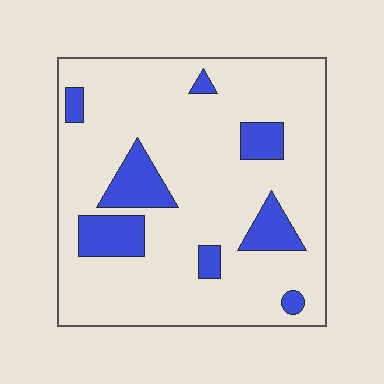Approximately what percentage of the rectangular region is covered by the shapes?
Approximately 15%.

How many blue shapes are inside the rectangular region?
8.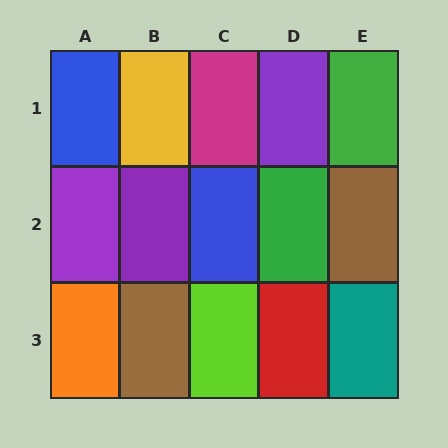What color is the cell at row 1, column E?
Green.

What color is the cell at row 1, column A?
Blue.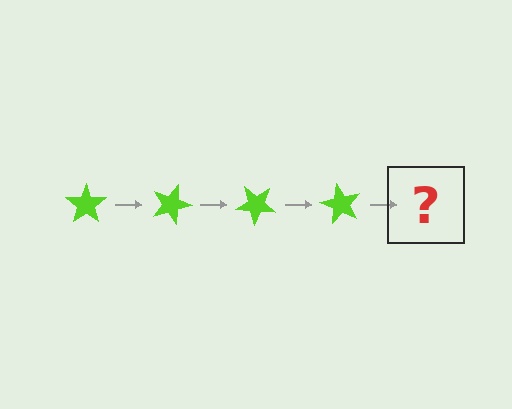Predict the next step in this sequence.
The next step is a lime star rotated 80 degrees.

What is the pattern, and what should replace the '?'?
The pattern is that the star rotates 20 degrees each step. The '?' should be a lime star rotated 80 degrees.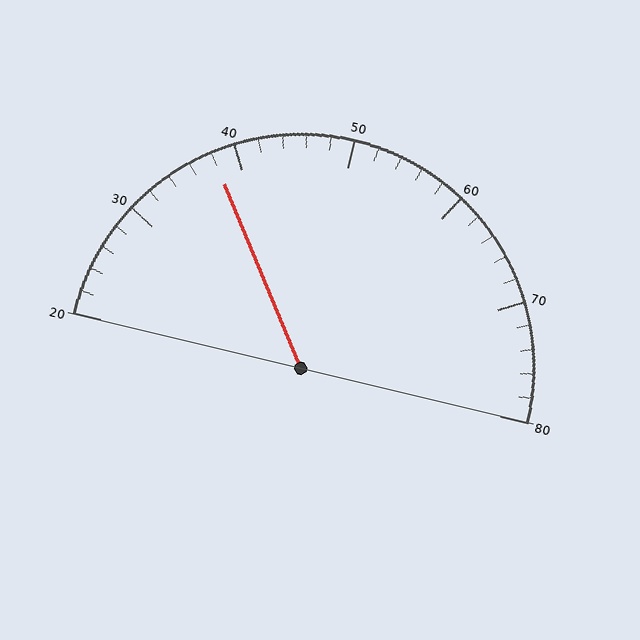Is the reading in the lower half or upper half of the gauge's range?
The reading is in the lower half of the range (20 to 80).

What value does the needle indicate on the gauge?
The needle indicates approximately 38.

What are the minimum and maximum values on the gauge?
The gauge ranges from 20 to 80.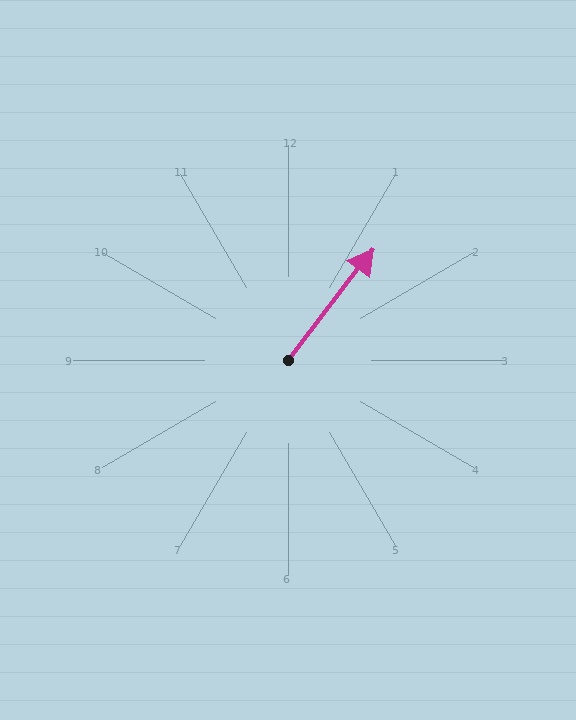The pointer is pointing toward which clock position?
Roughly 1 o'clock.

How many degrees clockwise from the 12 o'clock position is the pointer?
Approximately 38 degrees.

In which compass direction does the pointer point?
Northeast.